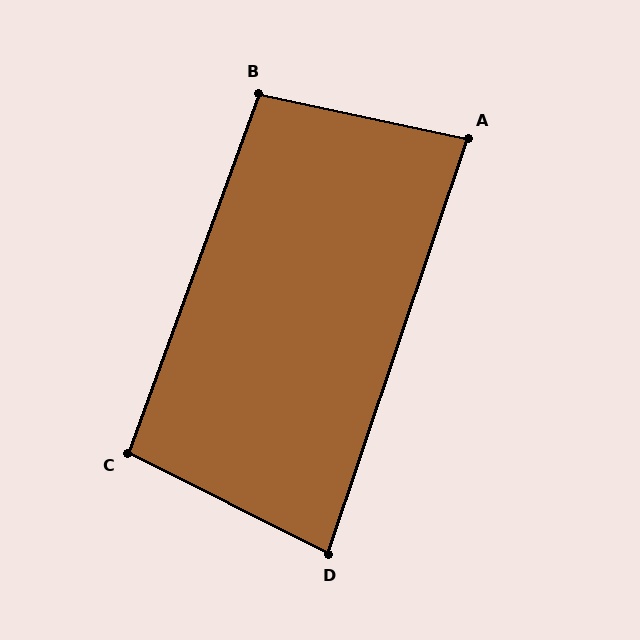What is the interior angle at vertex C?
Approximately 97 degrees (obtuse).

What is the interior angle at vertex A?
Approximately 83 degrees (acute).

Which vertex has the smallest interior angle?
D, at approximately 82 degrees.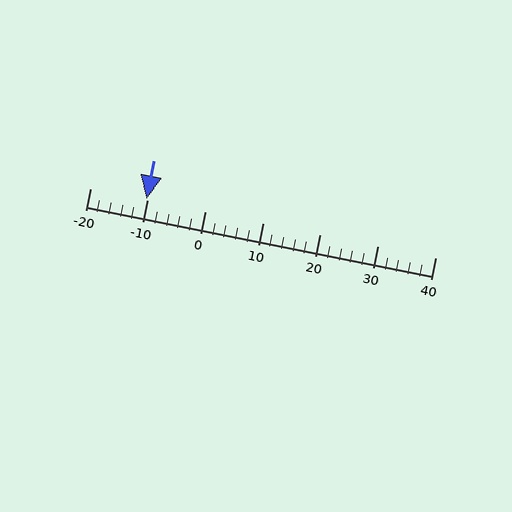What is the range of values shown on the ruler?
The ruler shows values from -20 to 40.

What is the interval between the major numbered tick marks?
The major tick marks are spaced 10 units apart.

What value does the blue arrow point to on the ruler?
The blue arrow points to approximately -10.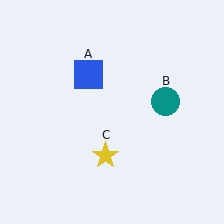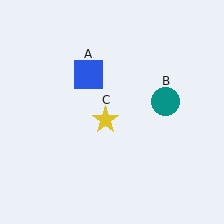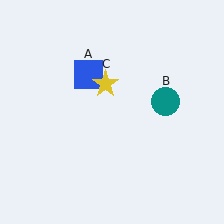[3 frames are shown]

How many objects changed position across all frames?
1 object changed position: yellow star (object C).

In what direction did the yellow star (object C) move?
The yellow star (object C) moved up.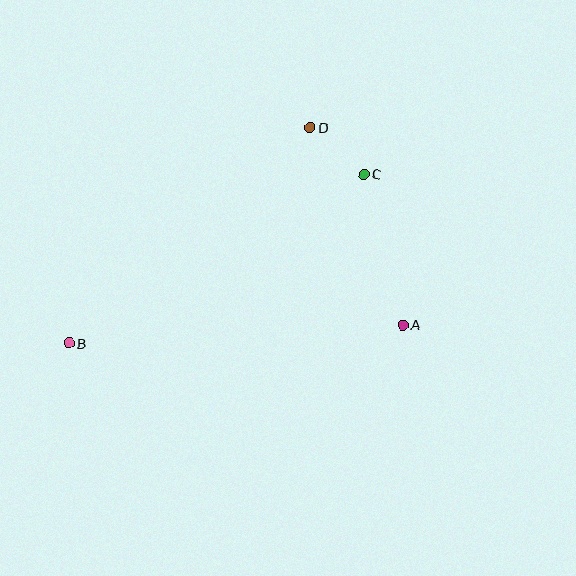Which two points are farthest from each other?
Points B and C are farthest from each other.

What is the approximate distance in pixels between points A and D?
The distance between A and D is approximately 218 pixels.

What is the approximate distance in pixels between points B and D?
The distance between B and D is approximately 324 pixels.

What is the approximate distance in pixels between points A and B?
The distance between A and B is approximately 335 pixels.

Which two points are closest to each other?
Points C and D are closest to each other.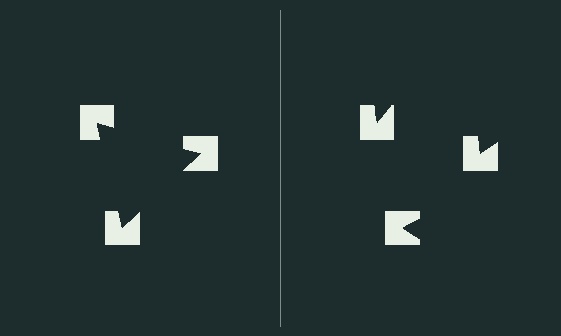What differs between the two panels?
The notched squares are positioned identically on both sides; only the wedge orientations differ. On the left they align to a triangle; on the right they are misaligned.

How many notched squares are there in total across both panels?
6 — 3 on each side.